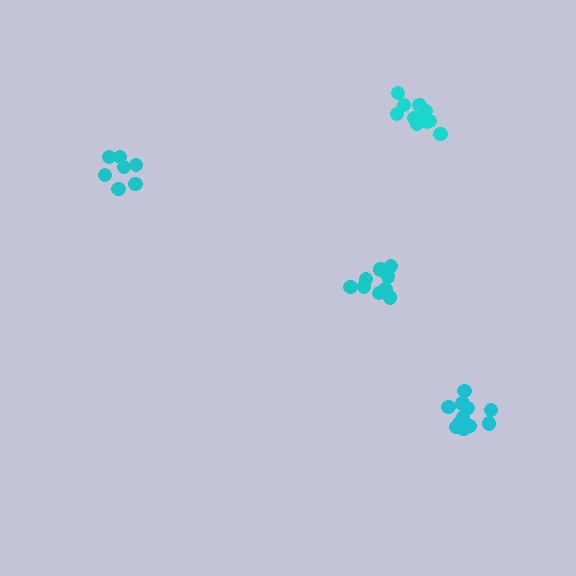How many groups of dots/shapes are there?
There are 4 groups.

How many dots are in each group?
Group 1: 9 dots, Group 2: 12 dots, Group 3: 12 dots, Group 4: 7 dots (40 total).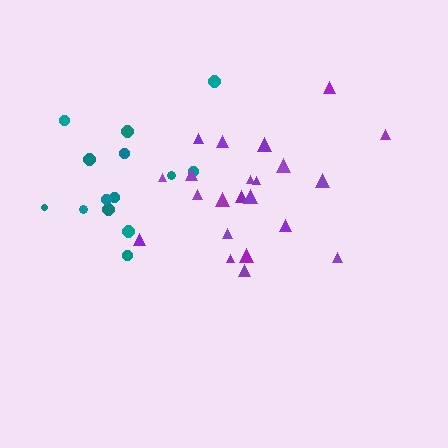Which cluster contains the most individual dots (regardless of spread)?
Purple (22).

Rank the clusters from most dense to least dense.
teal, purple.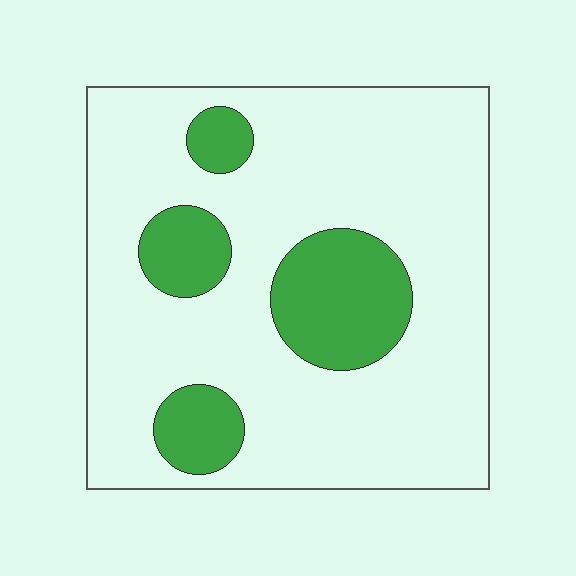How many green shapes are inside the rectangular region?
4.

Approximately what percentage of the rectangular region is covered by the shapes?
Approximately 20%.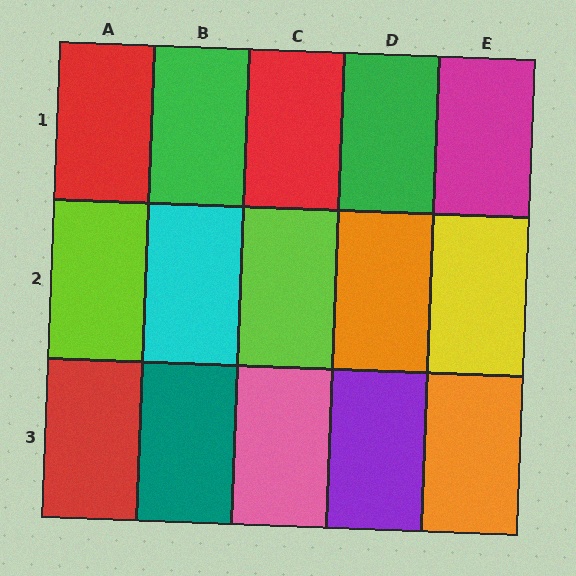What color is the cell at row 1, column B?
Green.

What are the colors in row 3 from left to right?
Red, teal, pink, purple, orange.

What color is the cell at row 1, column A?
Red.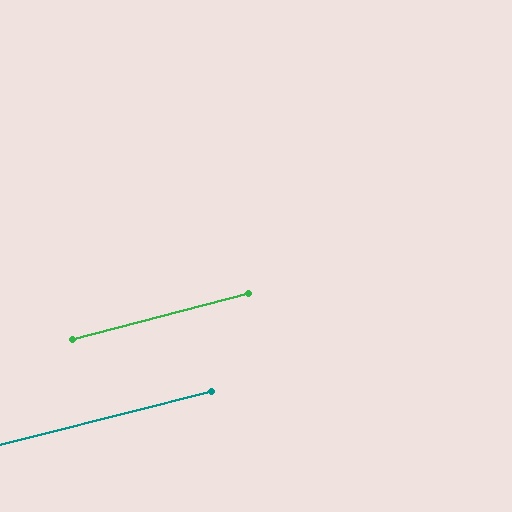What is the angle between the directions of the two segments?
Approximately 1 degree.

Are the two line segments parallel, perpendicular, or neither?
Parallel — their directions differ by only 0.8°.